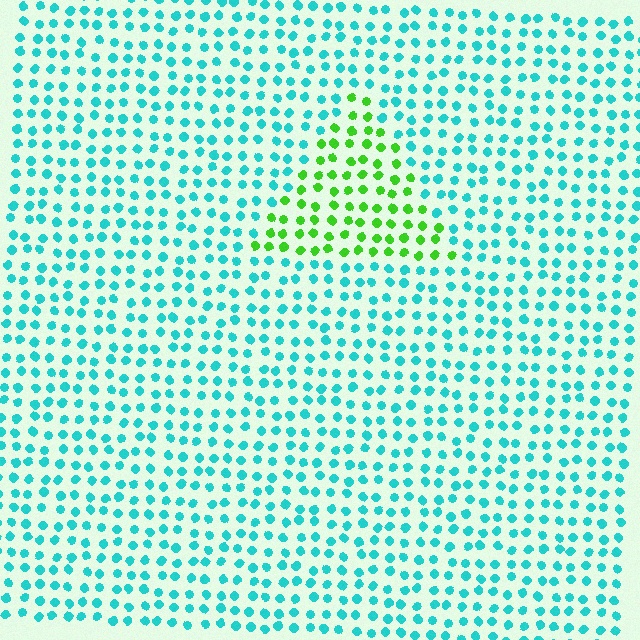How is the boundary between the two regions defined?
The boundary is defined purely by a slight shift in hue (about 66 degrees). Spacing, size, and orientation are identical on both sides.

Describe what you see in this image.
The image is filled with small cyan elements in a uniform arrangement. A triangle-shaped region is visible where the elements are tinted to a slightly different hue, forming a subtle color boundary.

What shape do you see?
I see a triangle.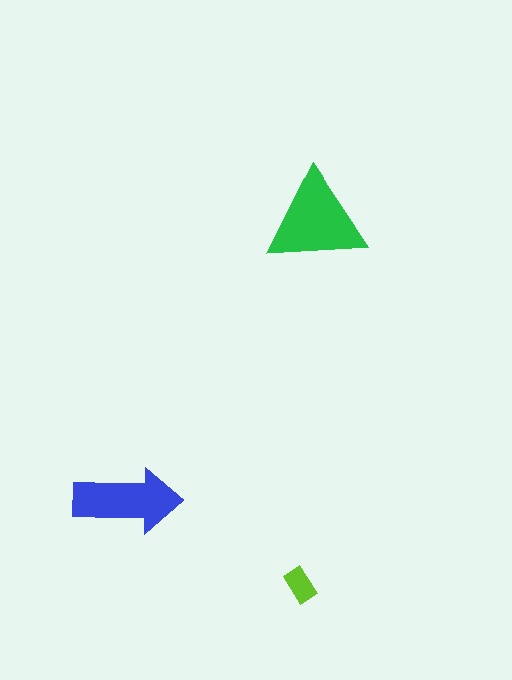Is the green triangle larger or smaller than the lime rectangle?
Larger.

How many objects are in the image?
There are 3 objects in the image.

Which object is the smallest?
The lime rectangle.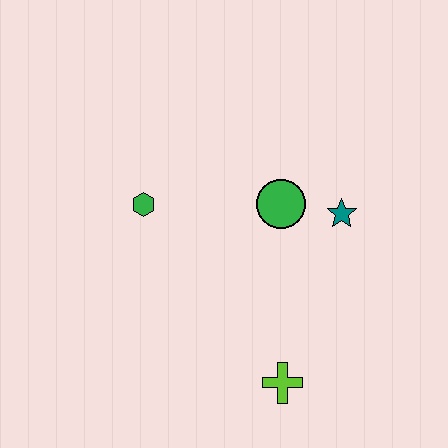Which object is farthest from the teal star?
The green hexagon is farthest from the teal star.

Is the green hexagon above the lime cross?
Yes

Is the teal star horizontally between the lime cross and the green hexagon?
No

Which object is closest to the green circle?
The teal star is closest to the green circle.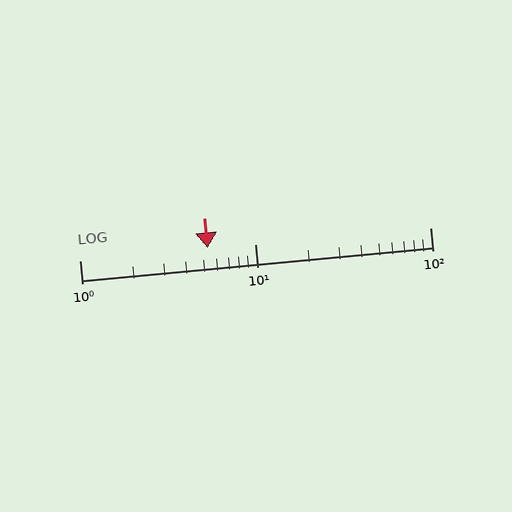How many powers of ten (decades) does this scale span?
The scale spans 2 decades, from 1 to 100.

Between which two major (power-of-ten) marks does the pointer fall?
The pointer is between 1 and 10.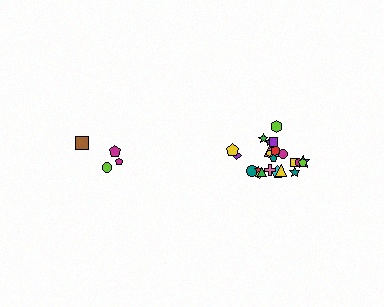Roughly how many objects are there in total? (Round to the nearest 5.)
Roughly 30 objects in total.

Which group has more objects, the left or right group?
The right group.